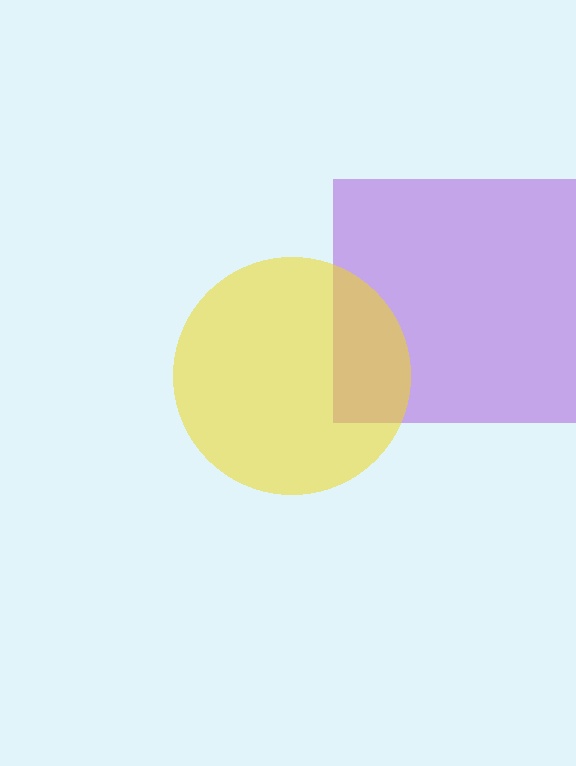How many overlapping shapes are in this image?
There are 2 overlapping shapes in the image.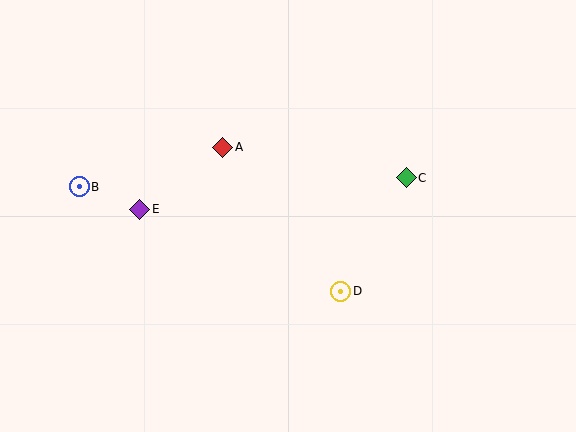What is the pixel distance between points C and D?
The distance between C and D is 131 pixels.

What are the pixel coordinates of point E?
Point E is at (140, 209).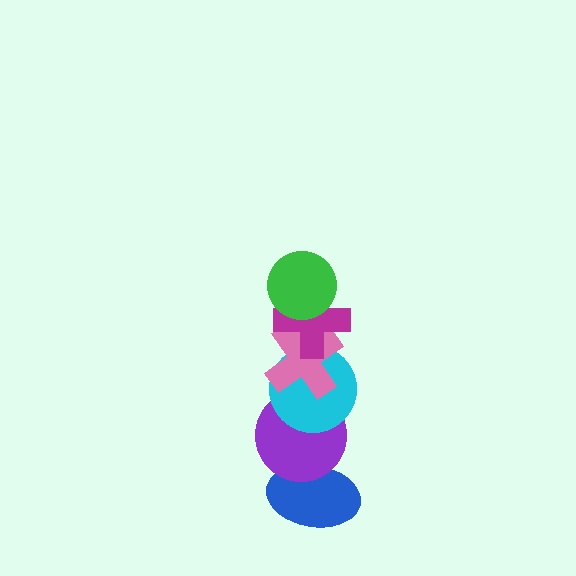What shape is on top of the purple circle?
The cyan circle is on top of the purple circle.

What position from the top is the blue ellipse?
The blue ellipse is 6th from the top.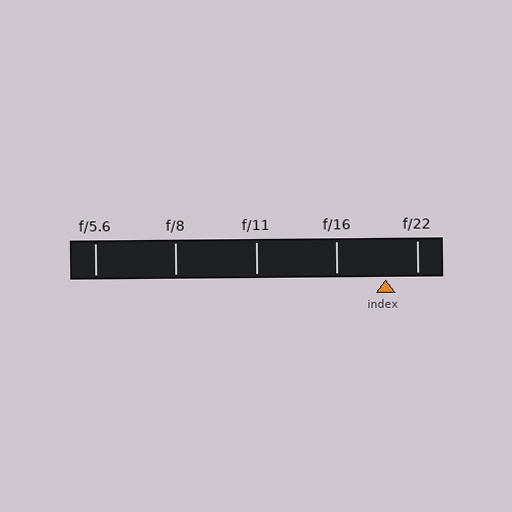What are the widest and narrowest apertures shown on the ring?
The widest aperture shown is f/5.6 and the narrowest is f/22.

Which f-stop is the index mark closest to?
The index mark is closest to f/22.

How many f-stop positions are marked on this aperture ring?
There are 5 f-stop positions marked.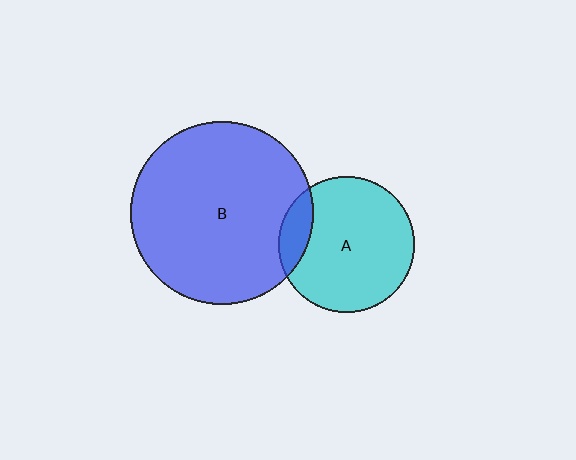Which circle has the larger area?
Circle B (blue).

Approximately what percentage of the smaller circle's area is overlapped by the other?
Approximately 15%.